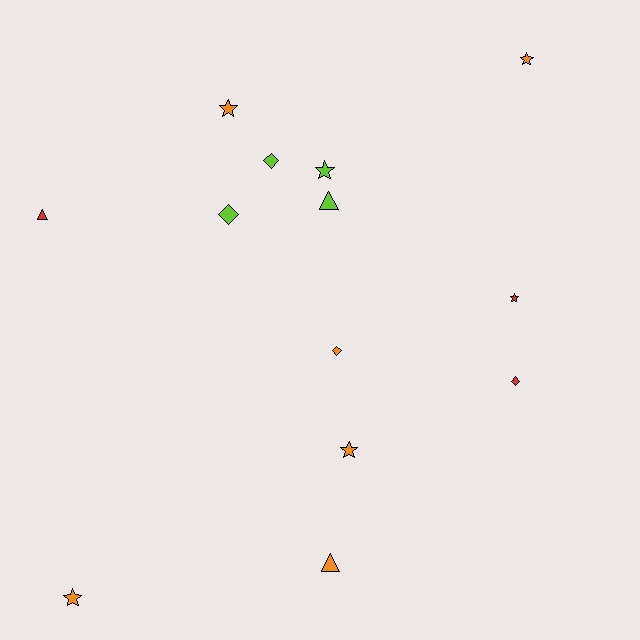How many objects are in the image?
There are 13 objects.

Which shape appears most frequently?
Star, with 6 objects.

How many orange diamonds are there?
There is 1 orange diamond.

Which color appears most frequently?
Orange, with 6 objects.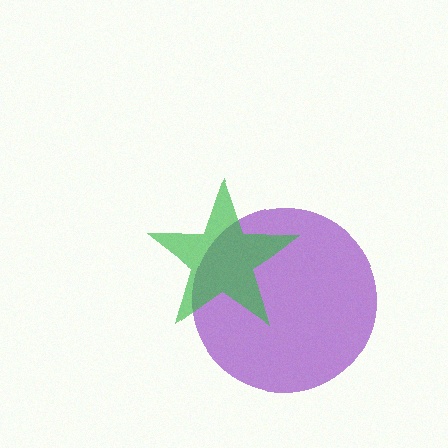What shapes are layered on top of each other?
The layered shapes are: a purple circle, a green star.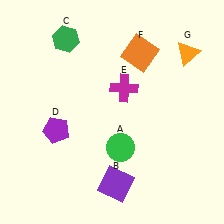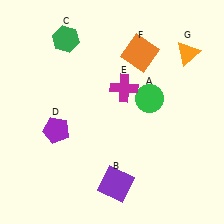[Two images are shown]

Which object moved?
The green circle (A) moved up.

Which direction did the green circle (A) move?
The green circle (A) moved up.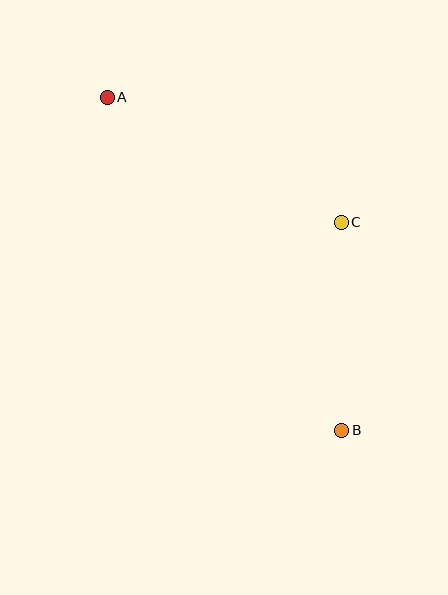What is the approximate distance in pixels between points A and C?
The distance between A and C is approximately 265 pixels.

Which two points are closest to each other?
Points B and C are closest to each other.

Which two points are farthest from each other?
Points A and B are farthest from each other.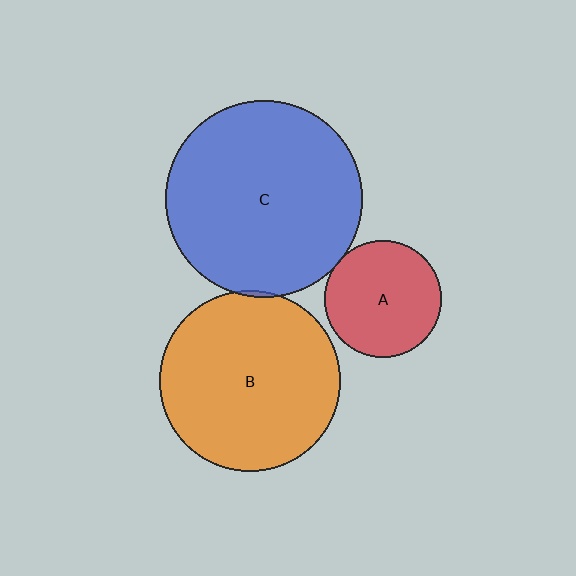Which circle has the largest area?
Circle C (blue).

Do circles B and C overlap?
Yes.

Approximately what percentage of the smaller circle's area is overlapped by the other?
Approximately 5%.